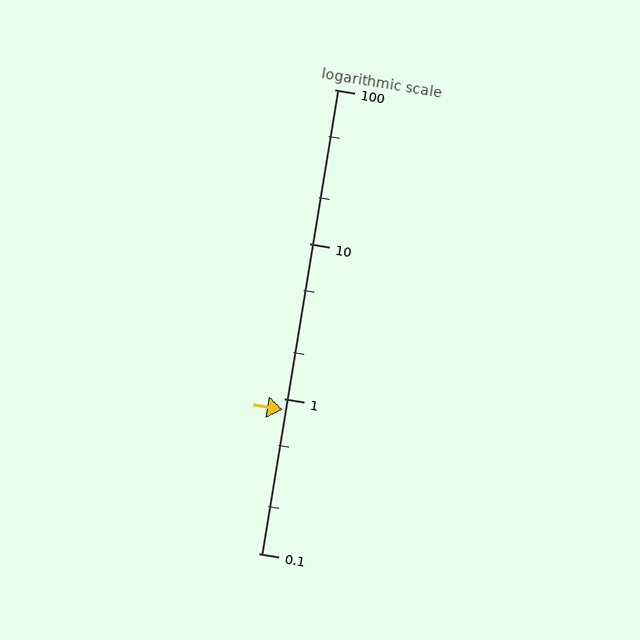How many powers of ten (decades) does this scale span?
The scale spans 3 decades, from 0.1 to 100.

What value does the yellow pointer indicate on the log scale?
The pointer indicates approximately 0.85.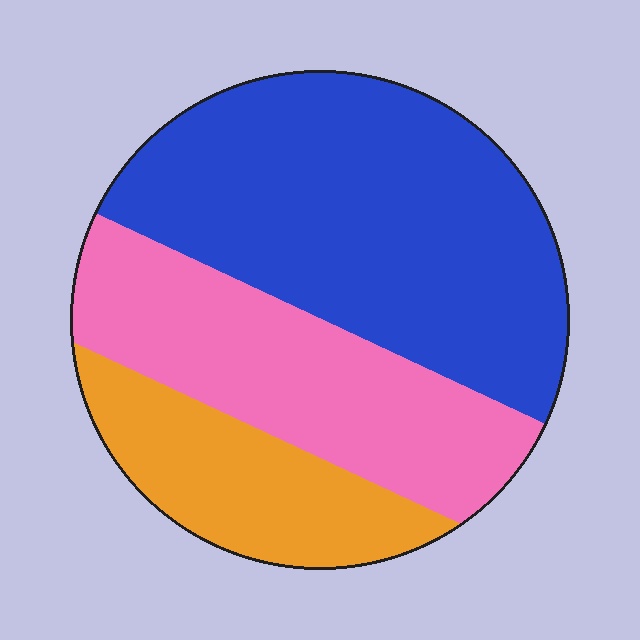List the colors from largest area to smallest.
From largest to smallest: blue, pink, orange.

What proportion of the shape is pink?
Pink covers 31% of the shape.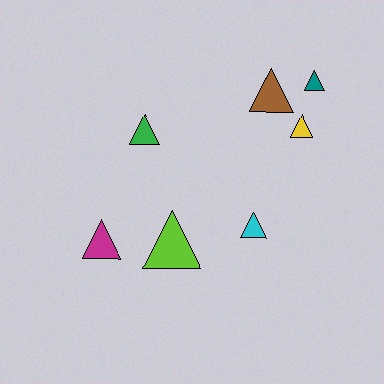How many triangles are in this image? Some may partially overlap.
There are 7 triangles.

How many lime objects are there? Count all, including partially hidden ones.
There is 1 lime object.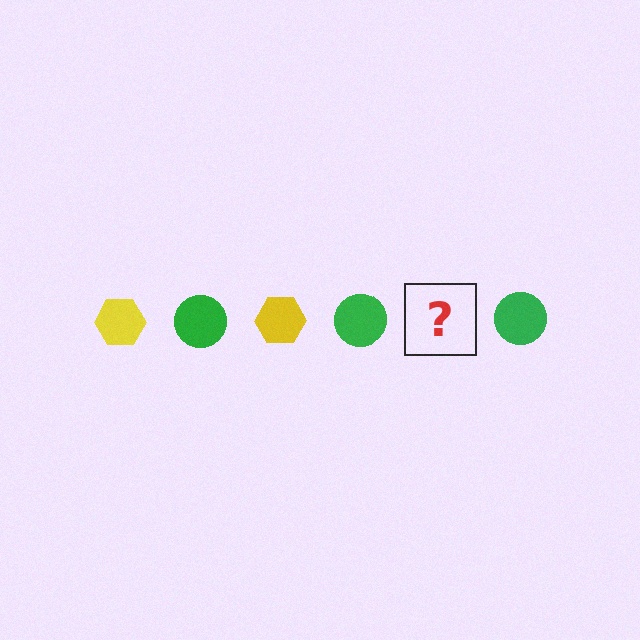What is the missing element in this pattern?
The missing element is a yellow hexagon.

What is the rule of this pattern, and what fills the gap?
The rule is that the pattern alternates between yellow hexagon and green circle. The gap should be filled with a yellow hexagon.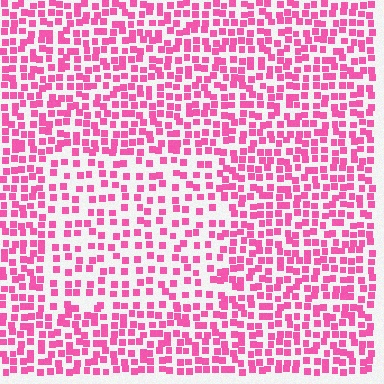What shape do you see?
I see a rectangle.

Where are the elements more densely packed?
The elements are more densely packed outside the rectangle boundary.